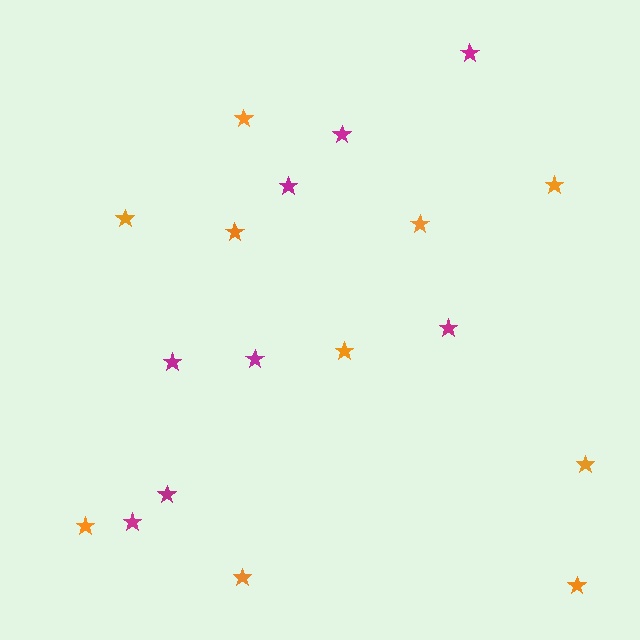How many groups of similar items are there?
There are 2 groups: one group of orange stars (10) and one group of magenta stars (8).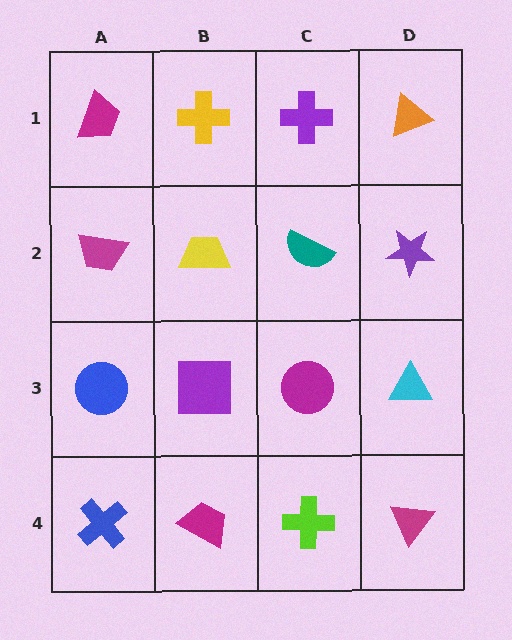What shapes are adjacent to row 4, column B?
A purple square (row 3, column B), a blue cross (row 4, column A), a lime cross (row 4, column C).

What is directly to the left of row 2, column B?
A magenta trapezoid.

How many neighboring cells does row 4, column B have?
3.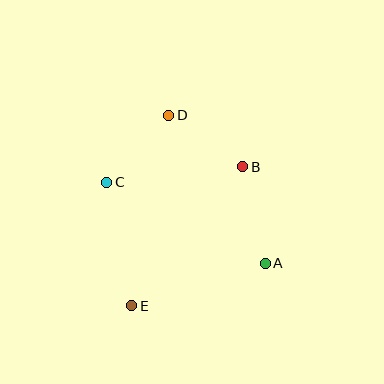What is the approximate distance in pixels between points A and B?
The distance between A and B is approximately 99 pixels.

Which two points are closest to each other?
Points B and D are closest to each other.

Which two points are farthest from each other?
Points D and E are farthest from each other.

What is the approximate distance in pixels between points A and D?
The distance between A and D is approximately 177 pixels.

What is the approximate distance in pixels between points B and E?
The distance between B and E is approximately 178 pixels.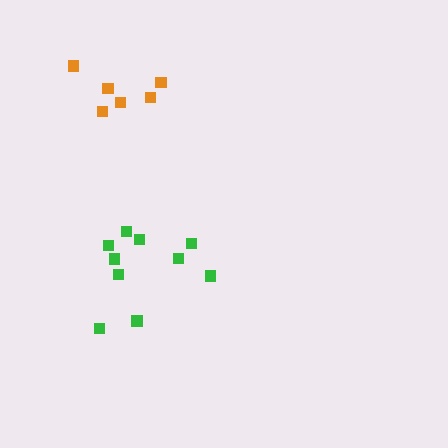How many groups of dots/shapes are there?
There are 2 groups.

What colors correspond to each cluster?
The clusters are colored: green, orange.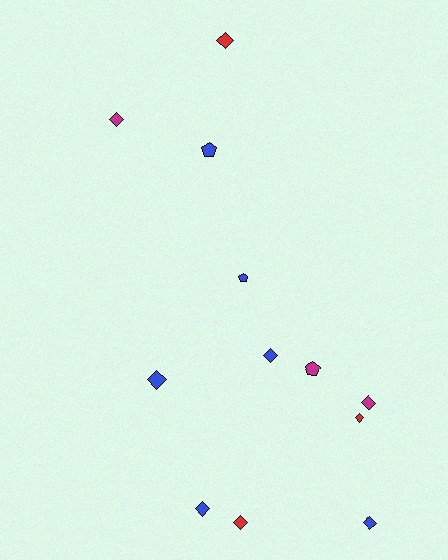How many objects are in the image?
There are 12 objects.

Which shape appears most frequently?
Diamond, with 9 objects.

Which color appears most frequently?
Blue, with 6 objects.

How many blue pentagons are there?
There are 2 blue pentagons.